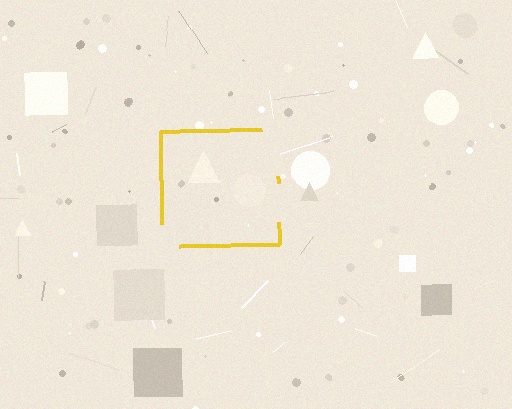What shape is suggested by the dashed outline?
The dashed outline suggests a square.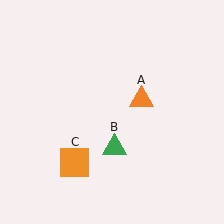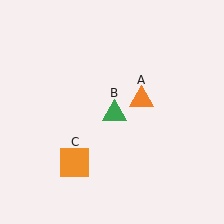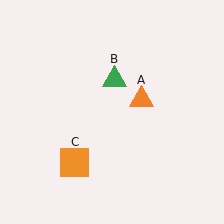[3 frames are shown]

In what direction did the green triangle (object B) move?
The green triangle (object B) moved up.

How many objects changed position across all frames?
1 object changed position: green triangle (object B).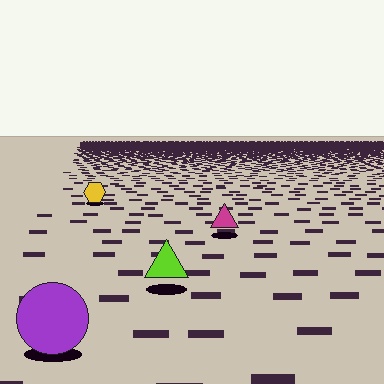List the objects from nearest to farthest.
From nearest to farthest: the purple circle, the lime triangle, the magenta triangle, the yellow hexagon.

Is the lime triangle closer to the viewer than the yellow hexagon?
Yes. The lime triangle is closer — you can tell from the texture gradient: the ground texture is coarser near it.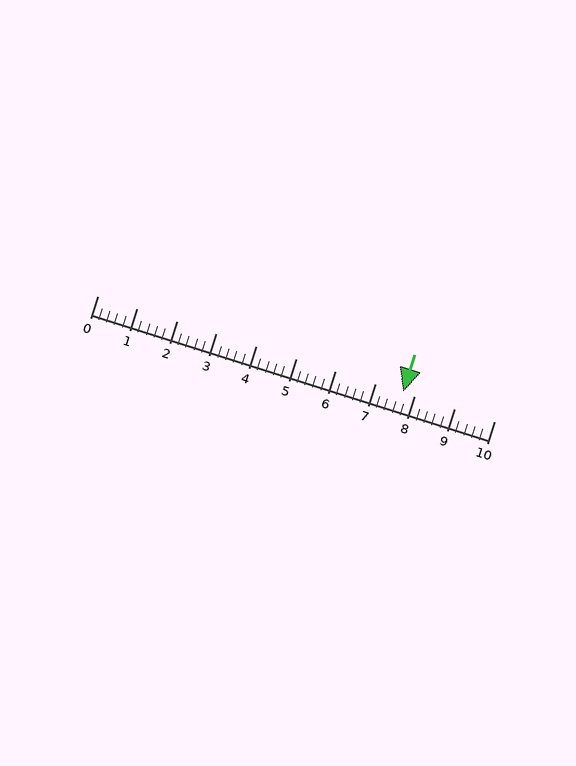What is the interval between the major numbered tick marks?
The major tick marks are spaced 1 units apart.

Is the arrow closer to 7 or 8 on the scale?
The arrow is closer to 8.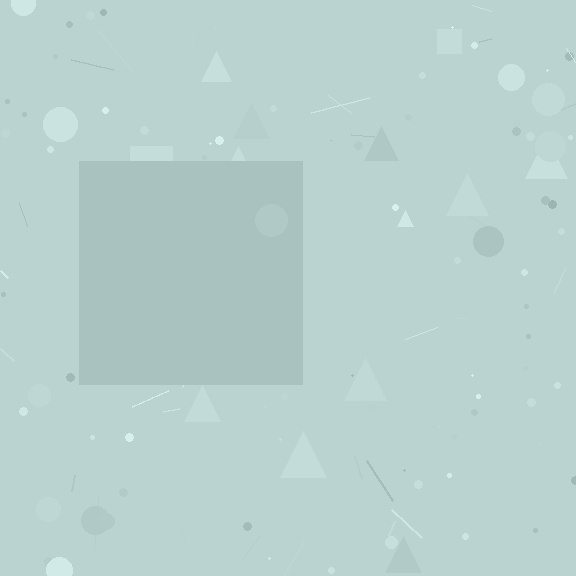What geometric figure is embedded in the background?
A square is embedded in the background.